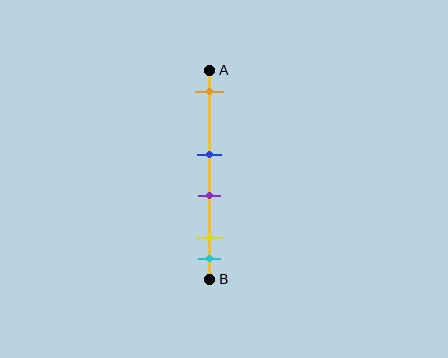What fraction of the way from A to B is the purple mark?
The purple mark is approximately 60% (0.6) of the way from A to B.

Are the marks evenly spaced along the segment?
No, the marks are not evenly spaced.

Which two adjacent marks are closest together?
The yellow and cyan marks are the closest adjacent pair.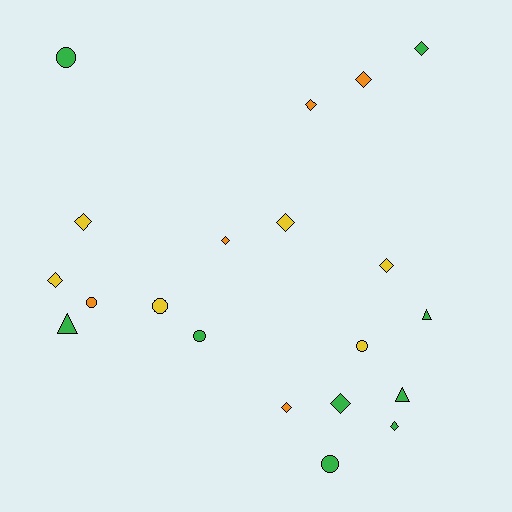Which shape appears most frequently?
Diamond, with 11 objects.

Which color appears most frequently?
Green, with 9 objects.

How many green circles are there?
There are 3 green circles.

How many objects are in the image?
There are 20 objects.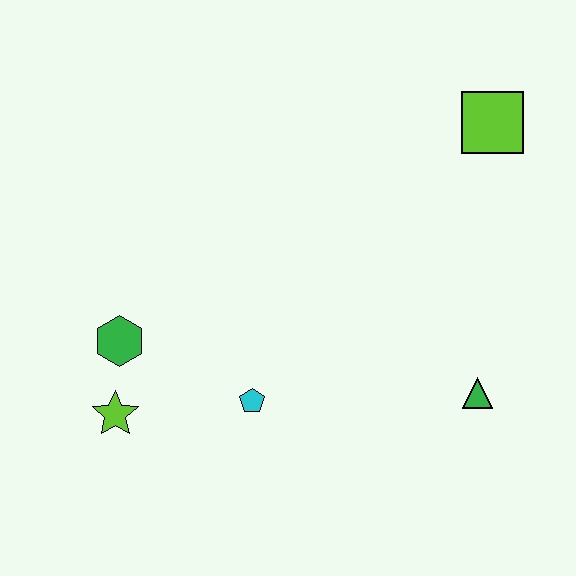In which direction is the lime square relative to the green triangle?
The lime square is above the green triangle.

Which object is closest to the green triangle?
The cyan pentagon is closest to the green triangle.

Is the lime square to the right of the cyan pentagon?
Yes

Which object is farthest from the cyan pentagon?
The lime square is farthest from the cyan pentagon.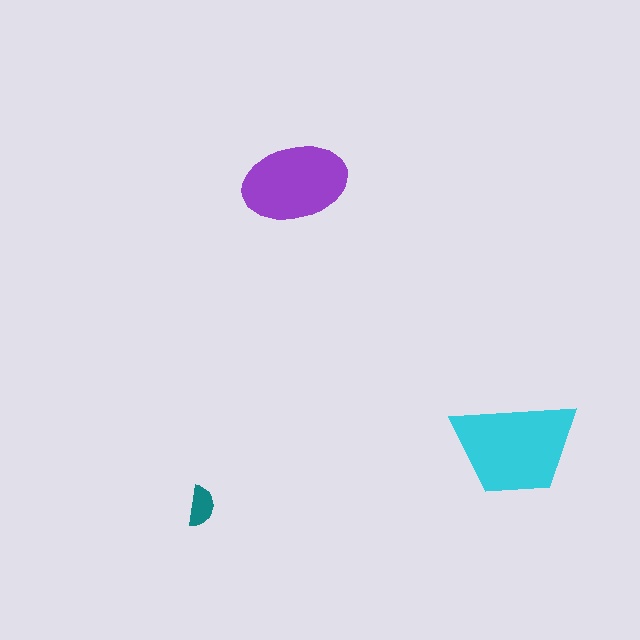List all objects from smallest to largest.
The teal semicircle, the purple ellipse, the cyan trapezoid.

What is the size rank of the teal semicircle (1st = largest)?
3rd.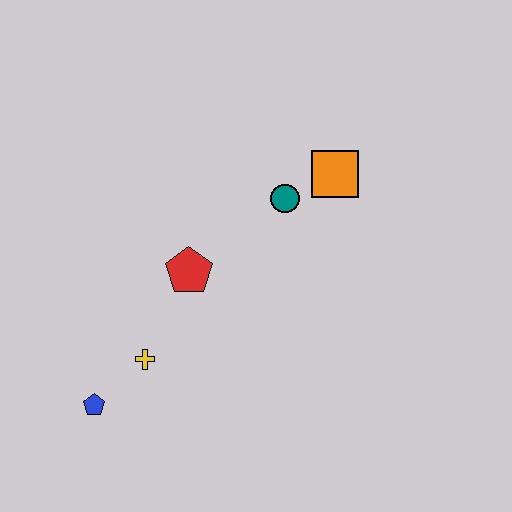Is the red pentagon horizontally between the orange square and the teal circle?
No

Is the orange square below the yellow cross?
No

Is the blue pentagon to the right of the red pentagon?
No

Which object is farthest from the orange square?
The blue pentagon is farthest from the orange square.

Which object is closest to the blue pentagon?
The yellow cross is closest to the blue pentagon.